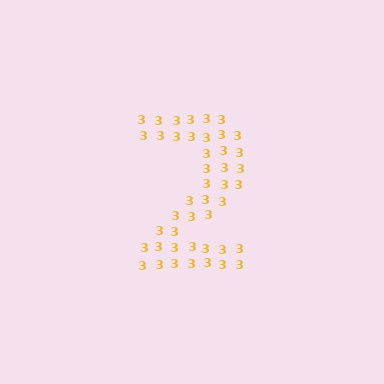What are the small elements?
The small elements are digit 3's.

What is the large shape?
The large shape is the digit 2.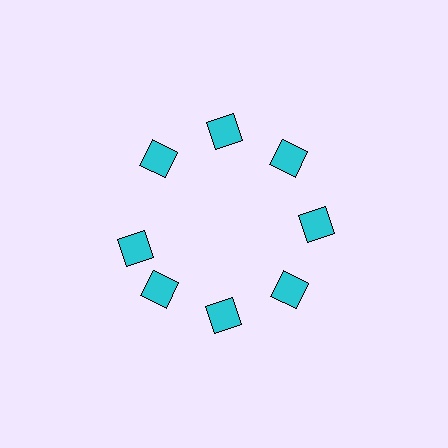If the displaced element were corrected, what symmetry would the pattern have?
It would have 8-fold rotational symmetry — the pattern would map onto itself every 45 degrees.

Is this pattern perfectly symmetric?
No. The 8 cyan squares are arranged in a ring, but one element near the 9 o'clock position is rotated out of alignment along the ring, breaking the 8-fold rotational symmetry.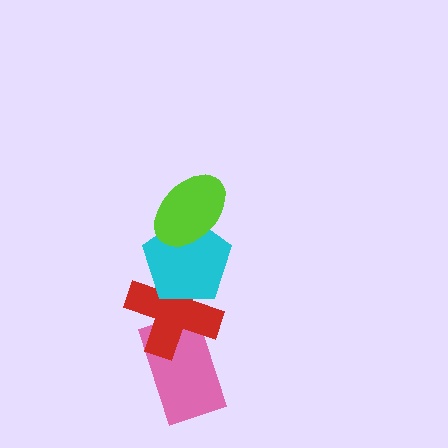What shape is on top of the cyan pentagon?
The lime ellipse is on top of the cyan pentagon.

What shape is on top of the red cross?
The cyan pentagon is on top of the red cross.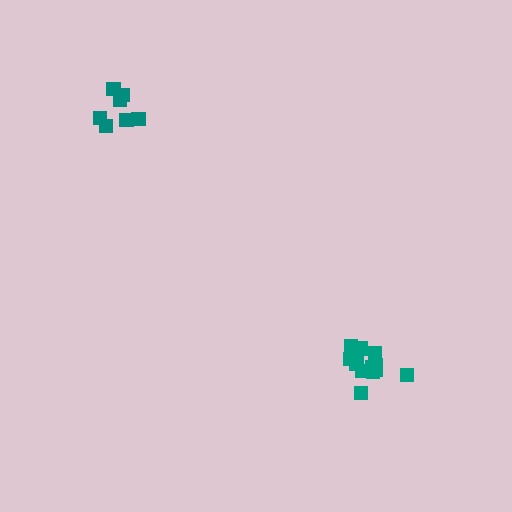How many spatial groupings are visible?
There are 2 spatial groupings.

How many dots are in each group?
Group 1: 13 dots, Group 2: 7 dots (20 total).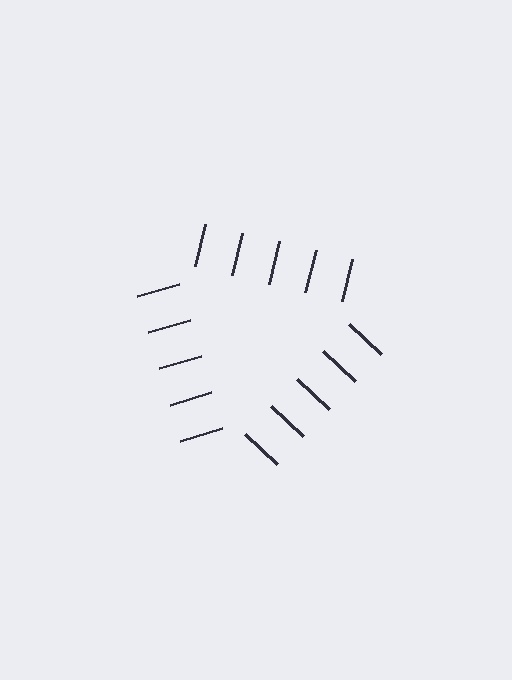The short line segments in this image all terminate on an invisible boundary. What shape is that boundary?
An illusory triangle — the line segments terminate on its edges but no continuous stroke is drawn.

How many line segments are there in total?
15 — 5 along each of the 3 edges.